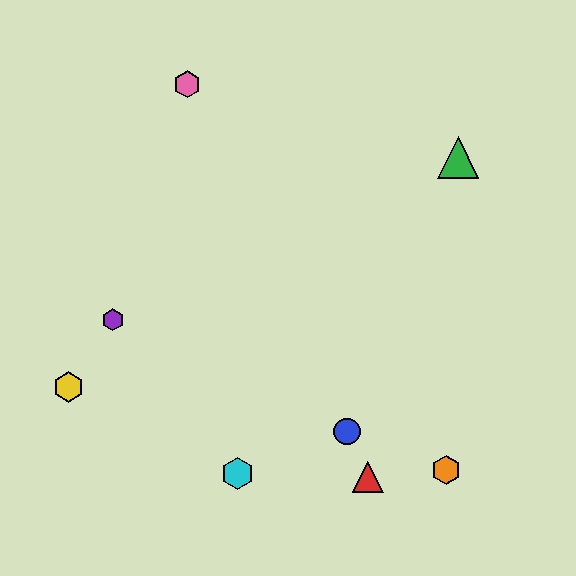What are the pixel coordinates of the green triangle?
The green triangle is at (458, 157).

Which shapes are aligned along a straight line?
The red triangle, the blue circle, the pink hexagon are aligned along a straight line.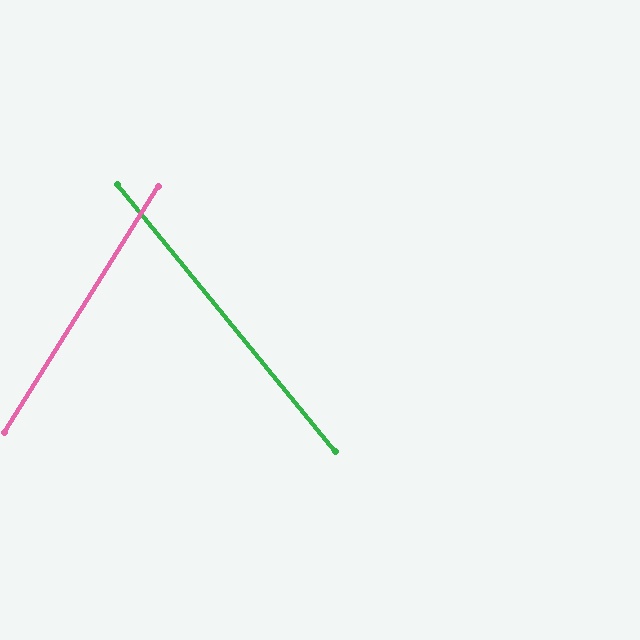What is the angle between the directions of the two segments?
Approximately 71 degrees.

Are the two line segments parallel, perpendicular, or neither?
Neither parallel nor perpendicular — they differ by about 71°.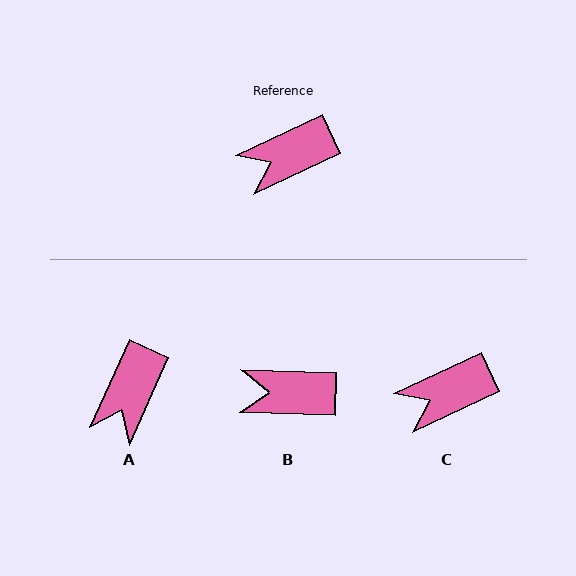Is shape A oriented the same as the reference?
No, it is off by about 41 degrees.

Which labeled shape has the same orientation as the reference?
C.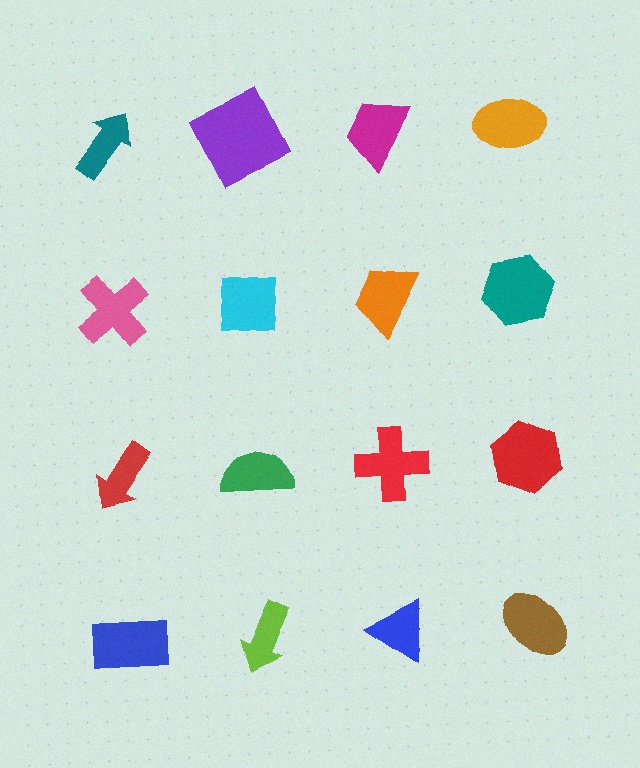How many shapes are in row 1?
4 shapes.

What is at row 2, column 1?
A pink cross.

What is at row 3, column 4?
A red hexagon.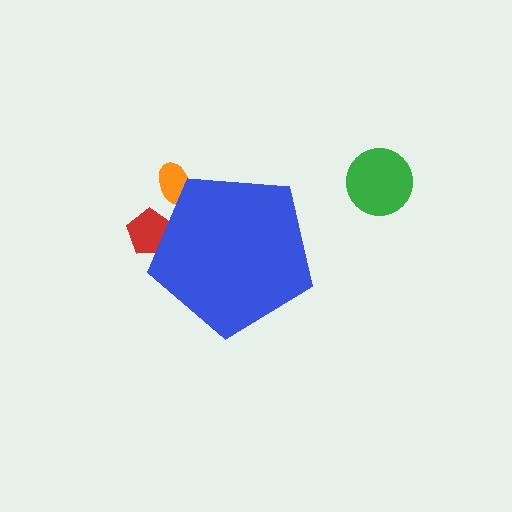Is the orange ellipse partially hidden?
Yes, the orange ellipse is partially hidden behind the blue pentagon.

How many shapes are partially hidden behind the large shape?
2 shapes are partially hidden.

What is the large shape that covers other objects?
A blue pentagon.